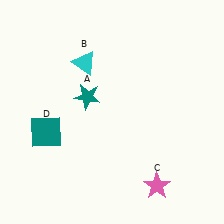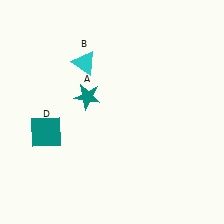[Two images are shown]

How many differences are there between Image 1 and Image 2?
There is 1 difference between the two images.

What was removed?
The pink star (C) was removed in Image 2.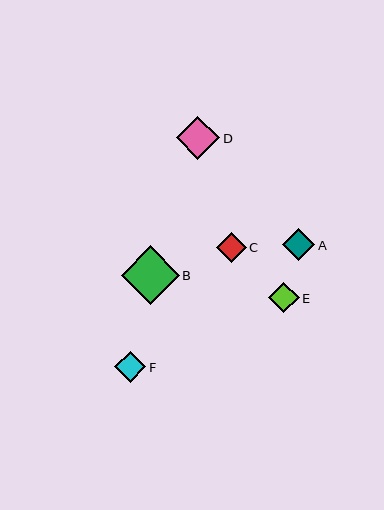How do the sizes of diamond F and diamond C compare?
Diamond F and diamond C are approximately the same size.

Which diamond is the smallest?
Diamond C is the smallest with a size of approximately 29 pixels.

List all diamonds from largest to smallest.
From largest to smallest: B, D, A, F, E, C.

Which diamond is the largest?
Diamond B is the largest with a size of approximately 58 pixels.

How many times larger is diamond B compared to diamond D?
Diamond B is approximately 1.3 times the size of diamond D.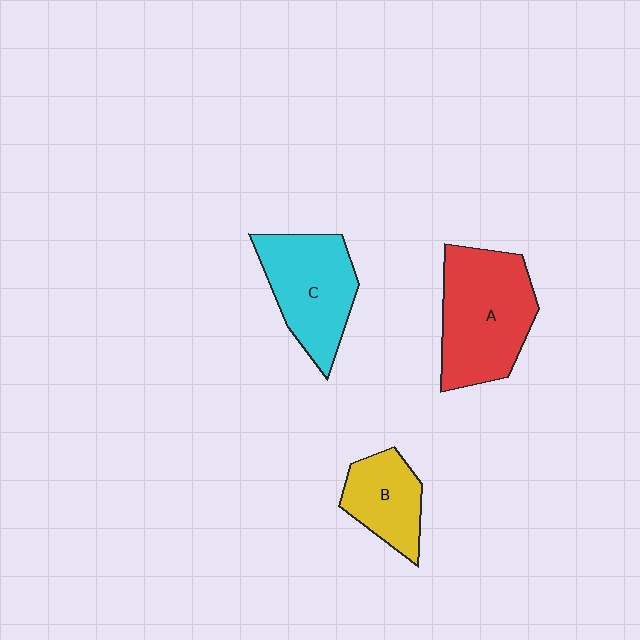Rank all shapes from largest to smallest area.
From largest to smallest: A (red), C (cyan), B (yellow).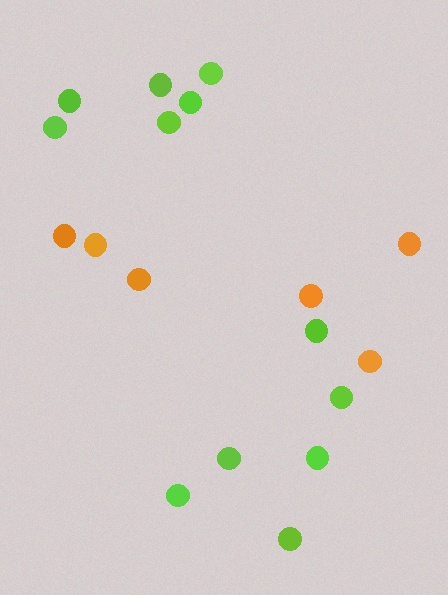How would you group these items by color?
There are 2 groups: one group of orange circles (6) and one group of lime circles (12).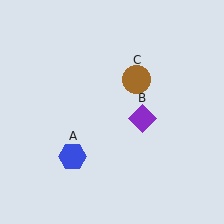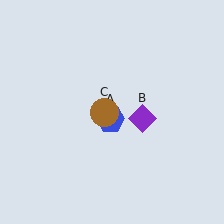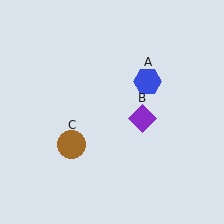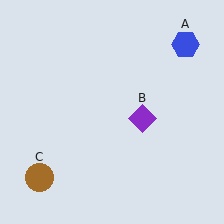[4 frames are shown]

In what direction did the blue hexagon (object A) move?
The blue hexagon (object A) moved up and to the right.